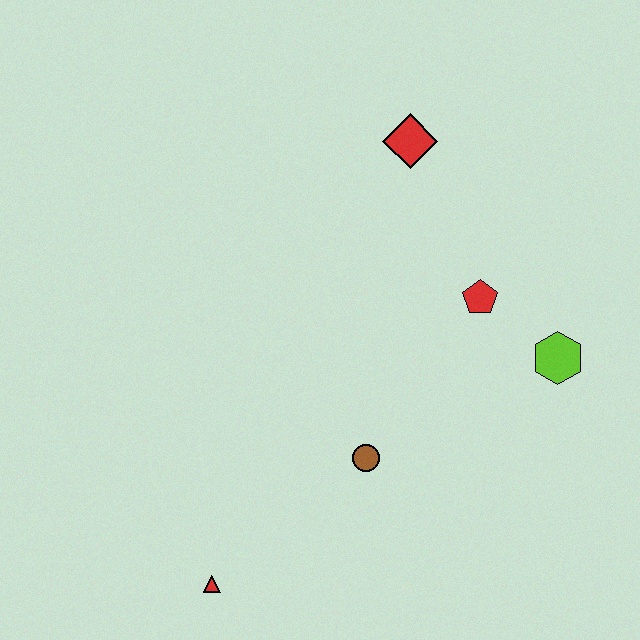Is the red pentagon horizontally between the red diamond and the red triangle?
No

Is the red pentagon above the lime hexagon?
Yes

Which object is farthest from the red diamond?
The red triangle is farthest from the red diamond.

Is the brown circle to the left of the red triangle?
No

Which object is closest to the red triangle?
The brown circle is closest to the red triangle.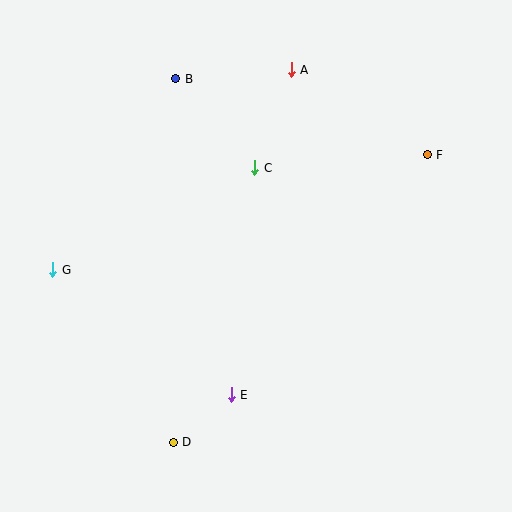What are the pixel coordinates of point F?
Point F is at (427, 155).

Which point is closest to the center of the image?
Point C at (255, 168) is closest to the center.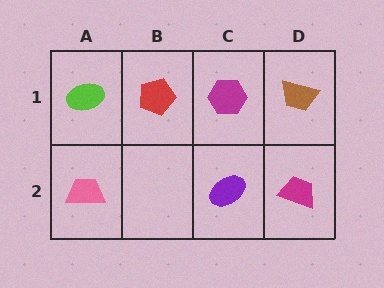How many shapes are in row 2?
3 shapes.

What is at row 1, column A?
A lime ellipse.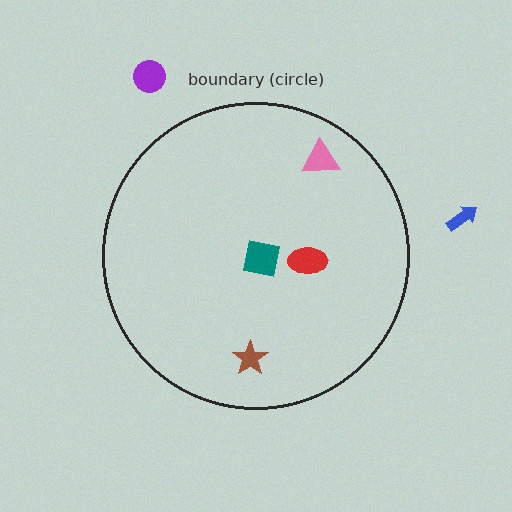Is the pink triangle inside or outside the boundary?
Inside.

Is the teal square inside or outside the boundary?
Inside.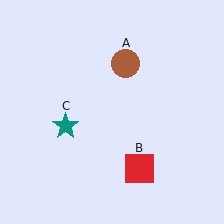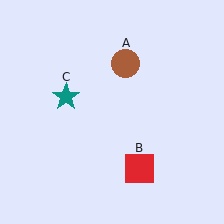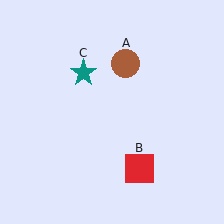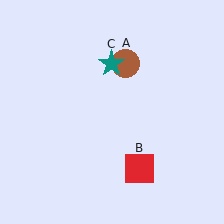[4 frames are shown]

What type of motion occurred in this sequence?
The teal star (object C) rotated clockwise around the center of the scene.